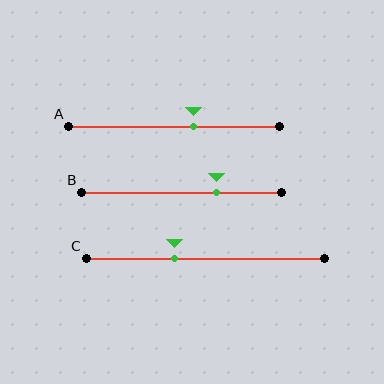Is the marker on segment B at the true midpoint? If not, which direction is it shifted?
No, the marker on segment B is shifted to the right by about 18% of the segment length.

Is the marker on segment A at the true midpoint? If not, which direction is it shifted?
No, the marker on segment A is shifted to the right by about 9% of the segment length.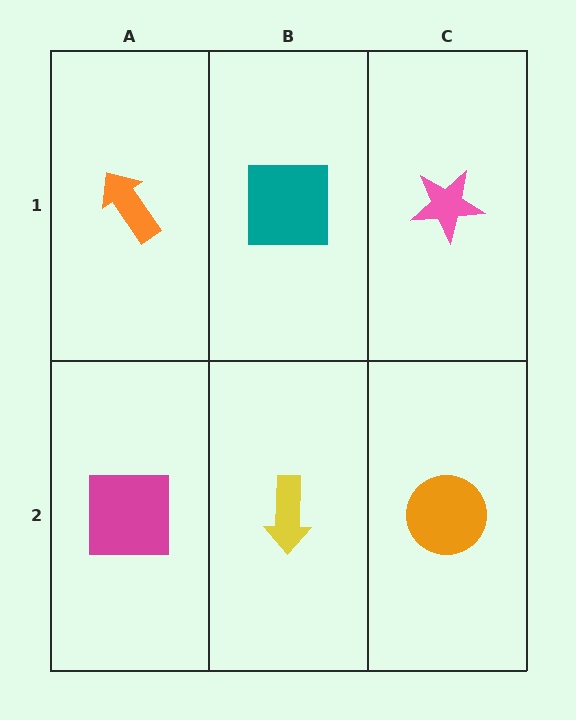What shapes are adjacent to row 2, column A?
An orange arrow (row 1, column A), a yellow arrow (row 2, column B).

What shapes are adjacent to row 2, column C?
A pink star (row 1, column C), a yellow arrow (row 2, column B).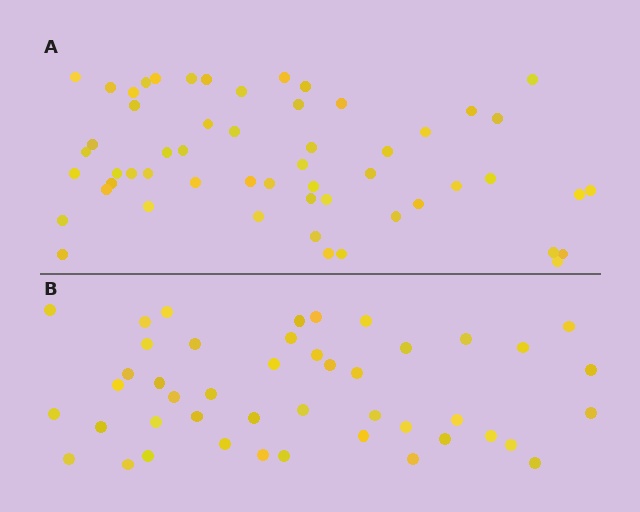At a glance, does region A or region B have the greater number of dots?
Region A (the top region) has more dots.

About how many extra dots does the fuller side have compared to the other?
Region A has roughly 10 or so more dots than region B.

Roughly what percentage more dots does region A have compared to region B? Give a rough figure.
About 20% more.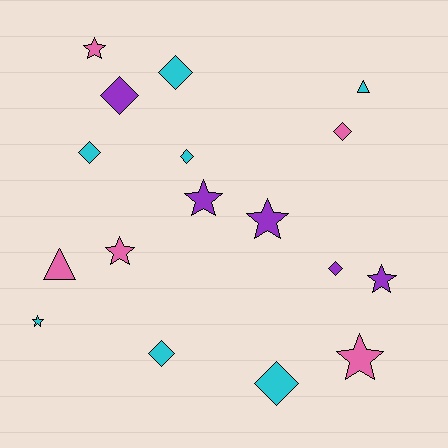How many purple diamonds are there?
There are 2 purple diamonds.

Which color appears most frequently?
Cyan, with 7 objects.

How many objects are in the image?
There are 17 objects.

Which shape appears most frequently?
Diamond, with 8 objects.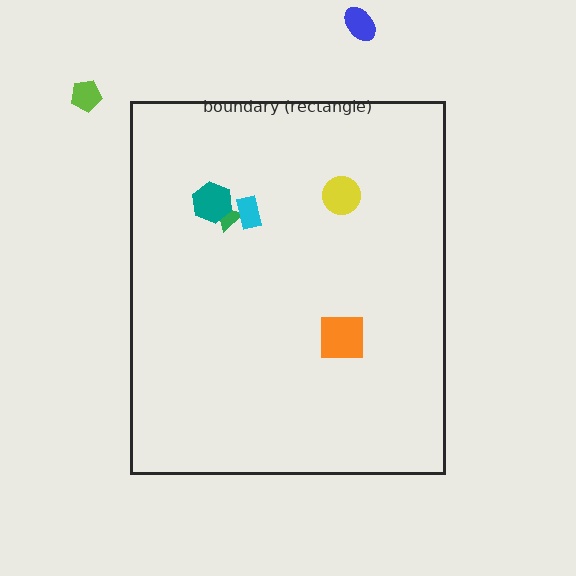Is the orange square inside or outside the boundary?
Inside.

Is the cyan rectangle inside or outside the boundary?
Inside.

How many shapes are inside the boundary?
5 inside, 2 outside.